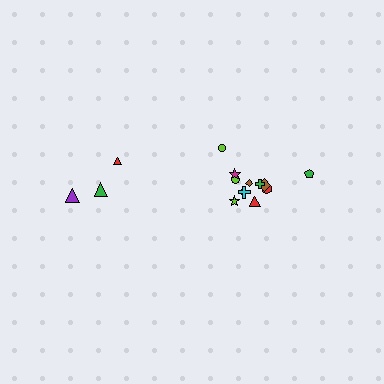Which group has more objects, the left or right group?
The right group.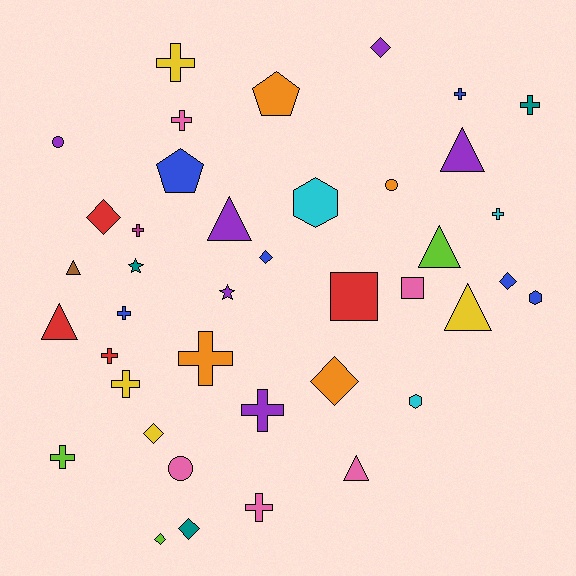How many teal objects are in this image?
There are 3 teal objects.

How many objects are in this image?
There are 40 objects.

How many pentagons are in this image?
There are 2 pentagons.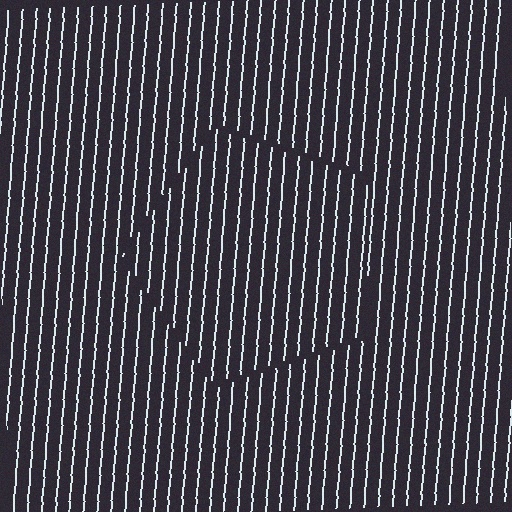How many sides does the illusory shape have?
5 sides — the line-ends trace a pentagon.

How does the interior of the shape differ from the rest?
The interior of the shape contains the same grating, shifted by half a period — the contour is defined by the phase discontinuity where line-ends from the inner and outer gratings abut.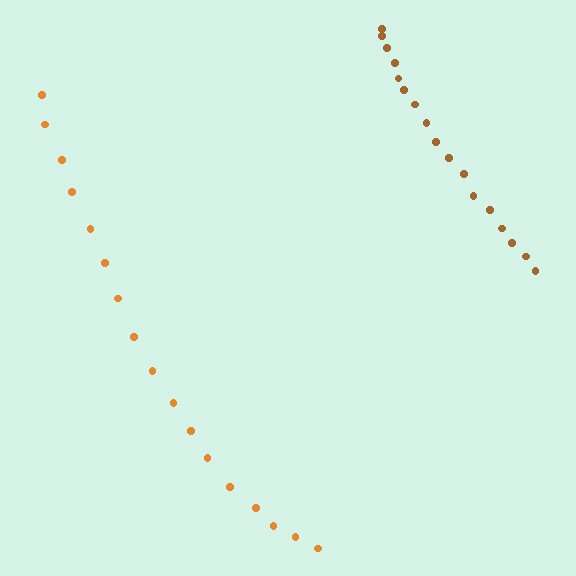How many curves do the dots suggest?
There are 2 distinct paths.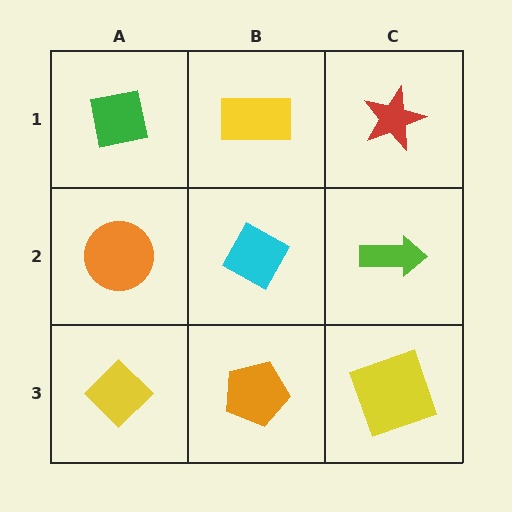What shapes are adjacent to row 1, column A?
An orange circle (row 2, column A), a yellow rectangle (row 1, column B).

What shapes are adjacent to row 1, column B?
A cyan diamond (row 2, column B), a green square (row 1, column A), a red star (row 1, column C).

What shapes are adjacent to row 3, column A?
An orange circle (row 2, column A), an orange pentagon (row 3, column B).